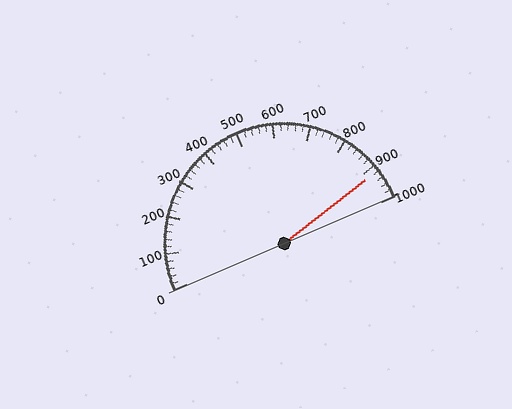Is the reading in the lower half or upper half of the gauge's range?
The reading is in the upper half of the range (0 to 1000).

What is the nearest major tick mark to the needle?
The nearest major tick mark is 900.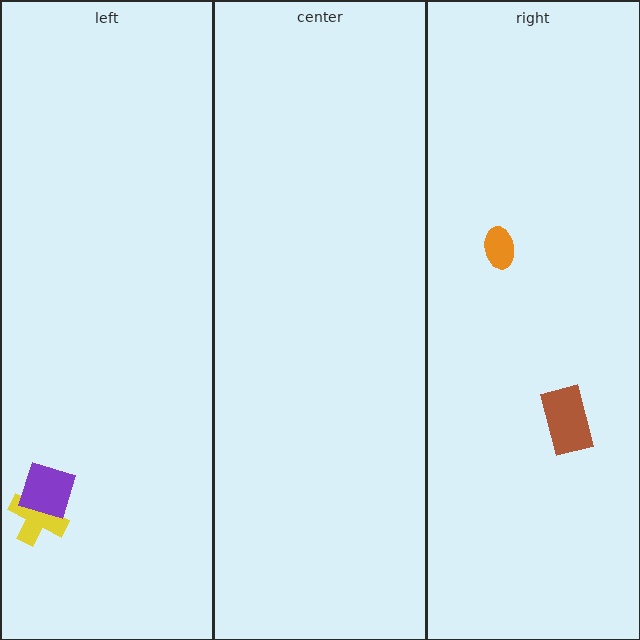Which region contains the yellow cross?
The left region.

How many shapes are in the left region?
2.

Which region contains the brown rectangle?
The right region.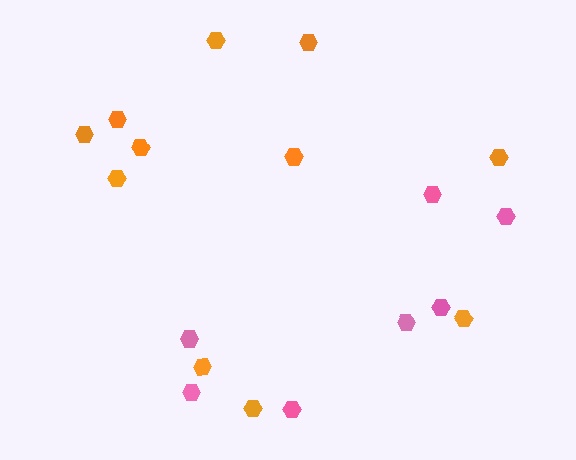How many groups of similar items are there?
There are 2 groups: one group of orange hexagons (11) and one group of pink hexagons (7).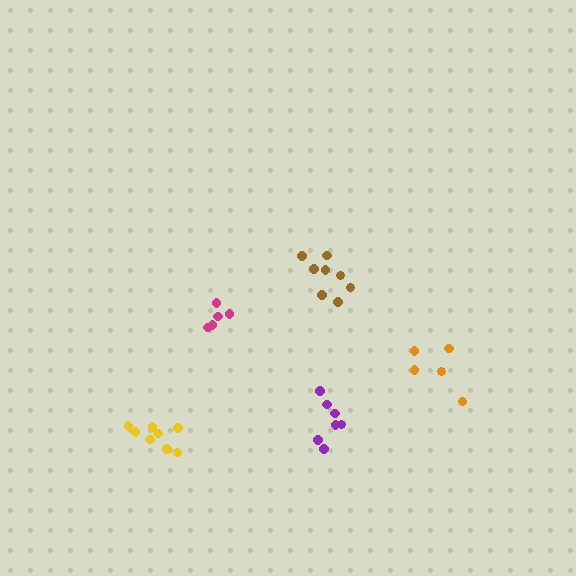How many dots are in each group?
Group 1: 8 dots, Group 2: 7 dots, Group 3: 5 dots, Group 4: 8 dots, Group 5: 5 dots (33 total).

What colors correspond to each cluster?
The clusters are colored: yellow, purple, magenta, brown, orange.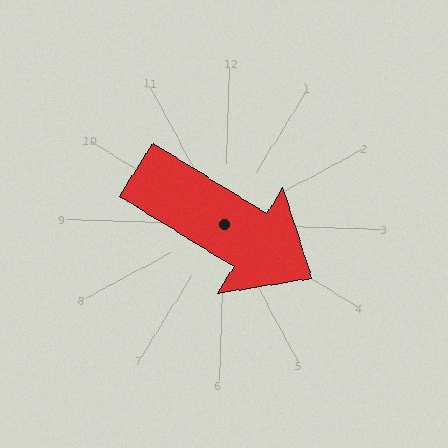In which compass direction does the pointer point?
Southeast.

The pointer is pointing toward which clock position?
Roughly 4 o'clock.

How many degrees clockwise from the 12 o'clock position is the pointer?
Approximately 120 degrees.